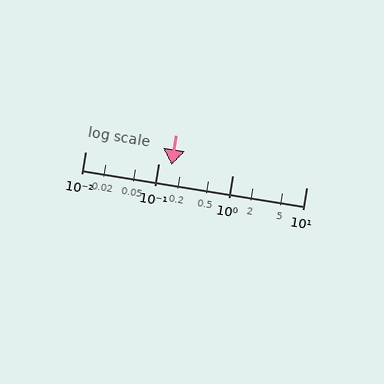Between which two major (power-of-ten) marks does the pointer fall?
The pointer is between 0.1 and 1.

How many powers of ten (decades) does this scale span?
The scale spans 3 decades, from 0.01 to 10.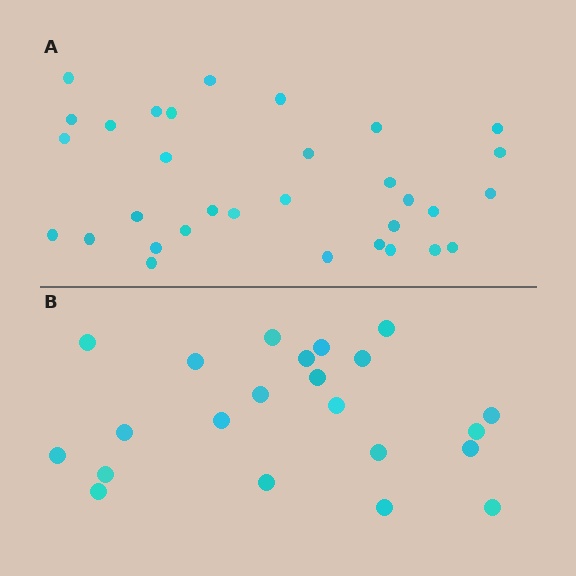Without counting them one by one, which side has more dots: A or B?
Region A (the top region) has more dots.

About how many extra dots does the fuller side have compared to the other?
Region A has roughly 10 or so more dots than region B.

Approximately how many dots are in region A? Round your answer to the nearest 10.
About 30 dots. (The exact count is 32, which rounds to 30.)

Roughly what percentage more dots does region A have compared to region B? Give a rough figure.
About 45% more.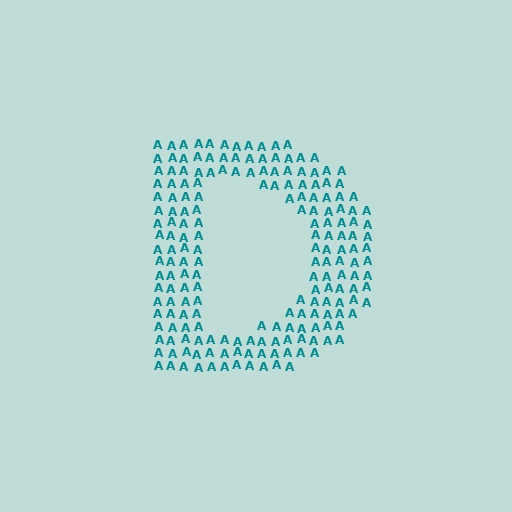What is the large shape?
The large shape is the letter D.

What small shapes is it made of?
It is made of small letter A's.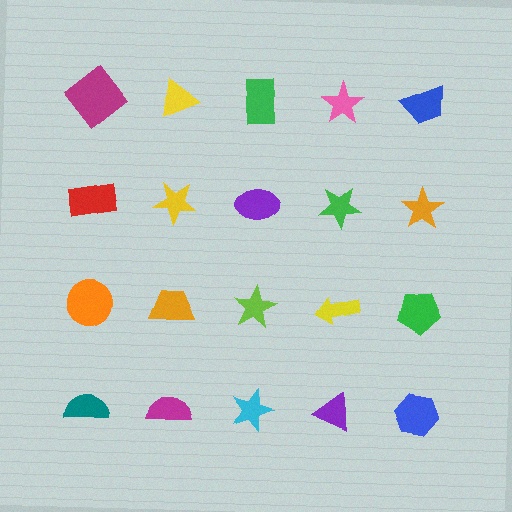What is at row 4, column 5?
A blue hexagon.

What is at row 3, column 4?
A yellow arrow.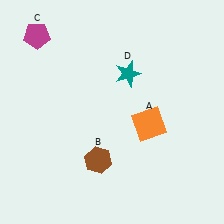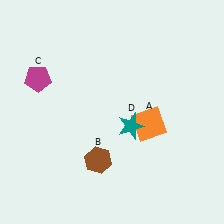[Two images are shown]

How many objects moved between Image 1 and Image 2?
2 objects moved between the two images.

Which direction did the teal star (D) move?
The teal star (D) moved down.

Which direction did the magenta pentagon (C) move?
The magenta pentagon (C) moved down.